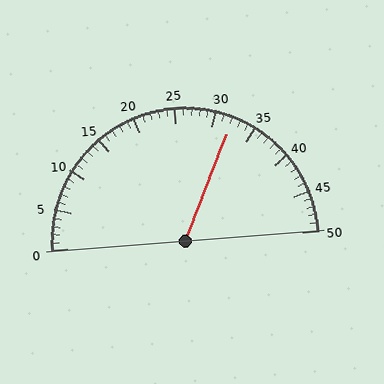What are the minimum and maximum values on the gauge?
The gauge ranges from 0 to 50.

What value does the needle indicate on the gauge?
The needle indicates approximately 32.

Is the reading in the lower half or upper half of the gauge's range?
The reading is in the upper half of the range (0 to 50).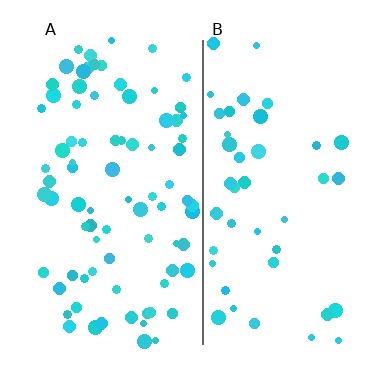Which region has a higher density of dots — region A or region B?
A (the left).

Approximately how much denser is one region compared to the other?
Approximately 2.0× — region A over region B.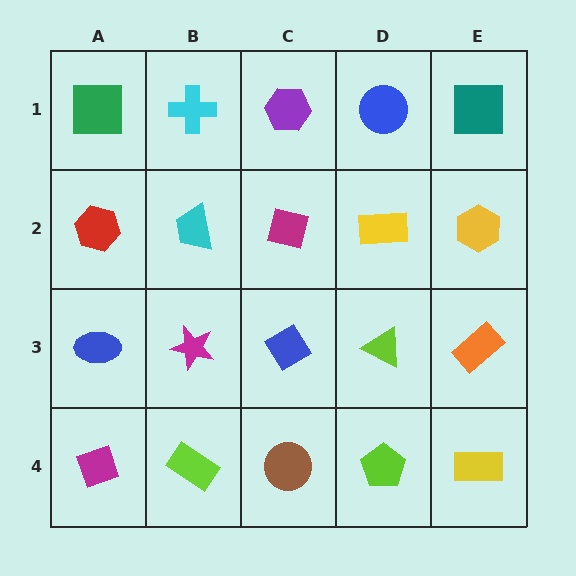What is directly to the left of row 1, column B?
A green square.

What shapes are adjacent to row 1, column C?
A magenta square (row 2, column C), a cyan cross (row 1, column B), a blue circle (row 1, column D).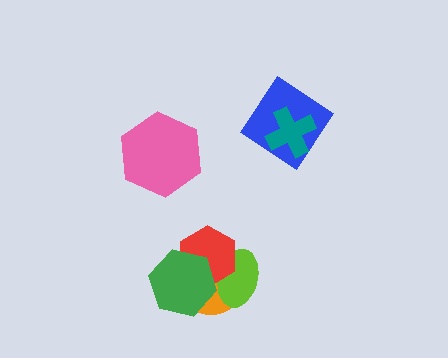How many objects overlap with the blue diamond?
1 object overlaps with the blue diamond.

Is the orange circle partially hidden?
Yes, it is partially covered by another shape.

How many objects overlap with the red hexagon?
3 objects overlap with the red hexagon.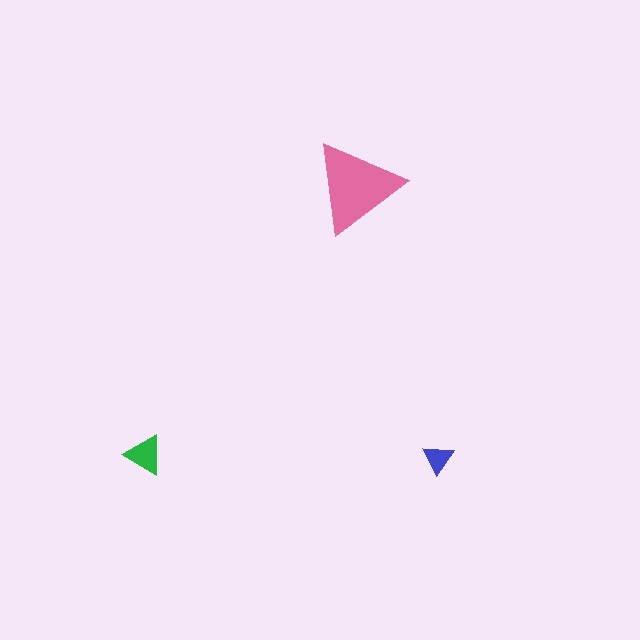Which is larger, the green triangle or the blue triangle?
The green one.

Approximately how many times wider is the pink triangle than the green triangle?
About 2.5 times wider.